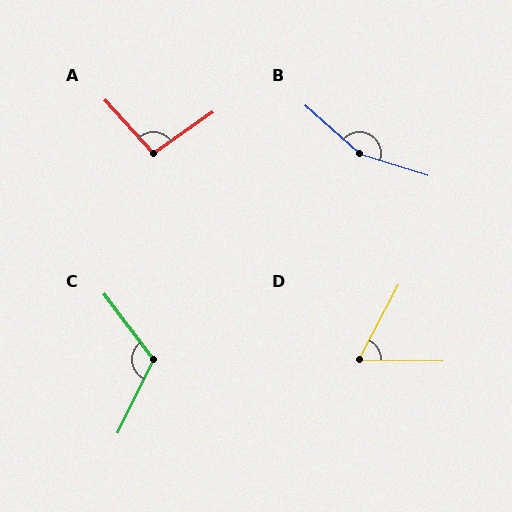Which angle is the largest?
B, at approximately 156 degrees.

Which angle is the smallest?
D, at approximately 63 degrees.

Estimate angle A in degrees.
Approximately 98 degrees.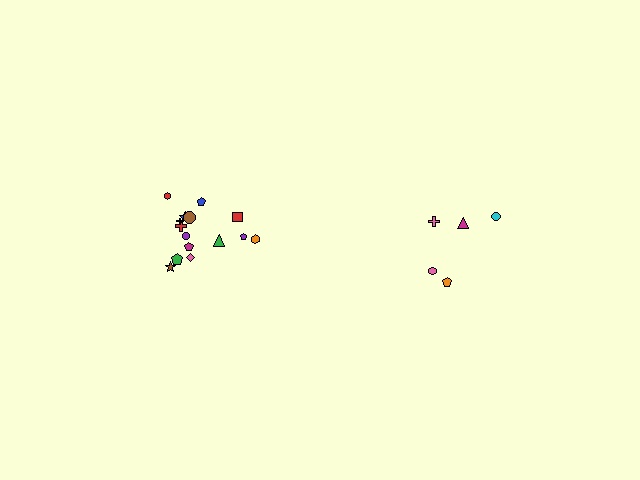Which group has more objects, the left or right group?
The left group.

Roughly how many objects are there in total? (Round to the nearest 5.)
Roughly 20 objects in total.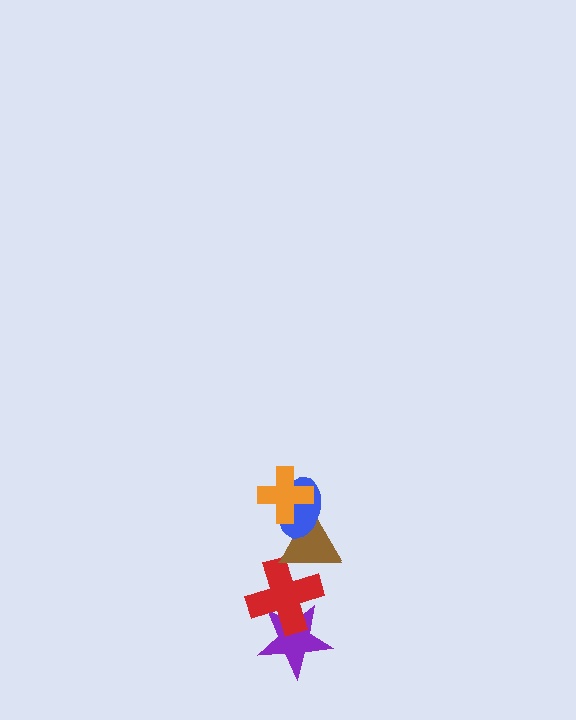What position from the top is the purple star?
The purple star is 5th from the top.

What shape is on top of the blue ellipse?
The orange cross is on top of the blue ellipse.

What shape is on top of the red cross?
The brown triangle is on top of the red cross.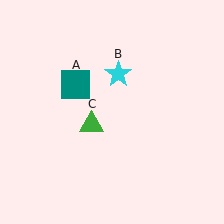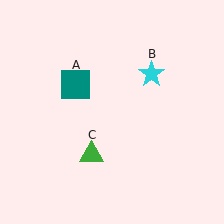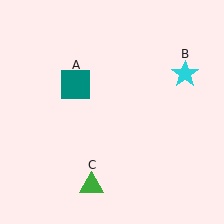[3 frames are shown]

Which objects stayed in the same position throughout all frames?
Teal square (object A) remained stationary.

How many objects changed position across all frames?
2 objects changed position: cyan star (object B), green triangle (object C).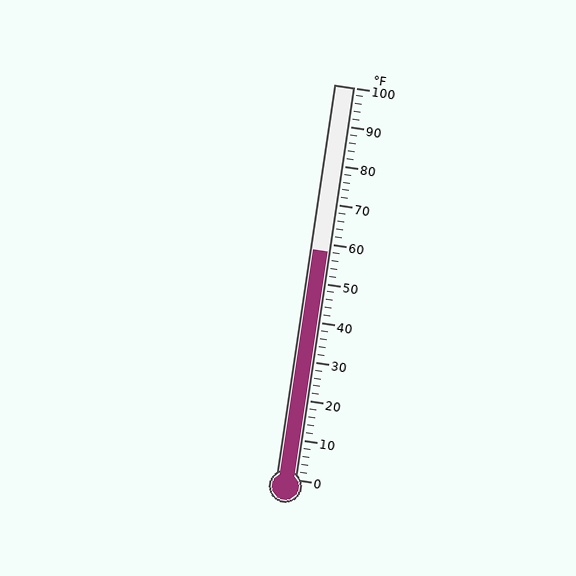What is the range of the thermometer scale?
The thermometer scale ranges from 0°F to 100°F.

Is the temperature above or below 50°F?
The temperature is above 50°F.